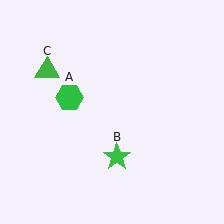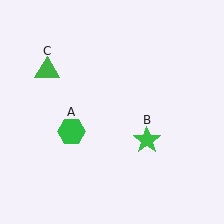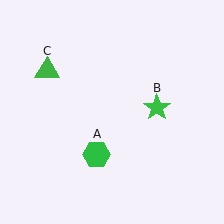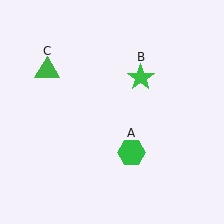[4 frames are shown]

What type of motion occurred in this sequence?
The green hexagon (object A), green star (object B) rotated counterclockwise around the center of the scene.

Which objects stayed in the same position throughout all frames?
Green triangle (object C) remained stationary.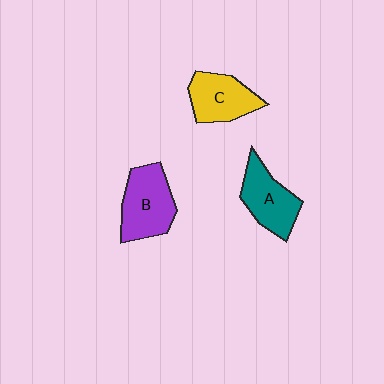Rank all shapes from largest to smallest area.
From largest to smallest: B (purple), A (teal), C (yellow).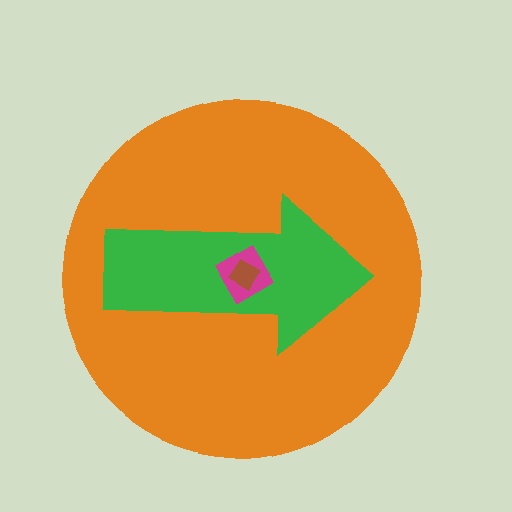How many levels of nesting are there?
4.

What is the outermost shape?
The orange circle.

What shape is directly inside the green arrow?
The magenta diamond.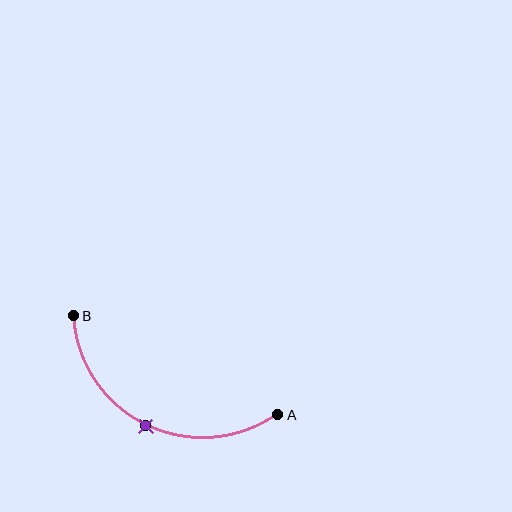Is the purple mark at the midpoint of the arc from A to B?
Yes. The purple mark lies on the arc at equal arc-length from both A and B — it is the arc midpoint.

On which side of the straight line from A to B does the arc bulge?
The arc bulges below the straight line connecting A and B.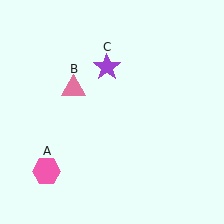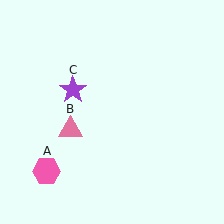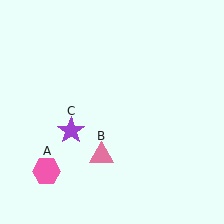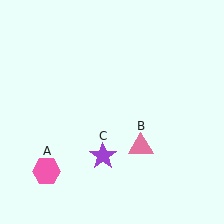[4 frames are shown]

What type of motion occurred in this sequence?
The pink triangle (object B), purple star (object C) rotated counterclockwise around the center of the scene.